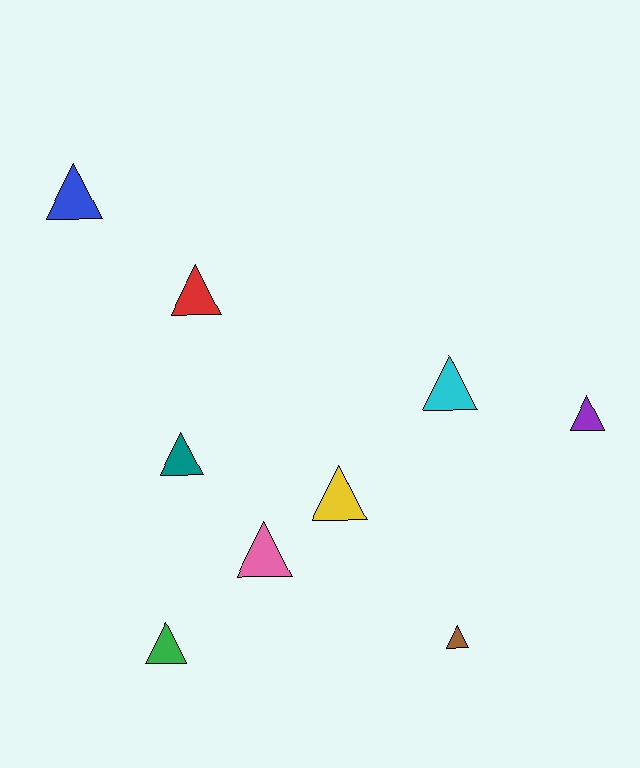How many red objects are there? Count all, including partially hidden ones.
There is 1 red object.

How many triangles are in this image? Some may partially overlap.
There are 9 triangles.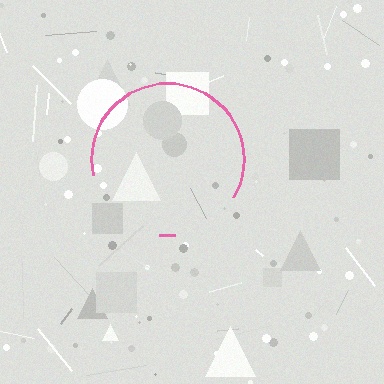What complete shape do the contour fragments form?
The contour fragments form a circle.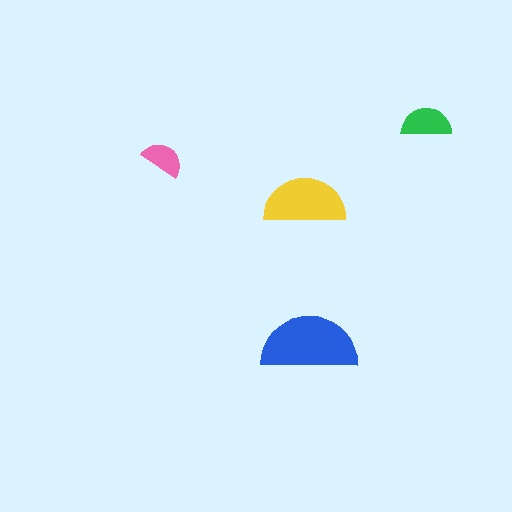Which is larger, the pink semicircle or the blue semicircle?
The blue one.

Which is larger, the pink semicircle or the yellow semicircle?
The yellow one.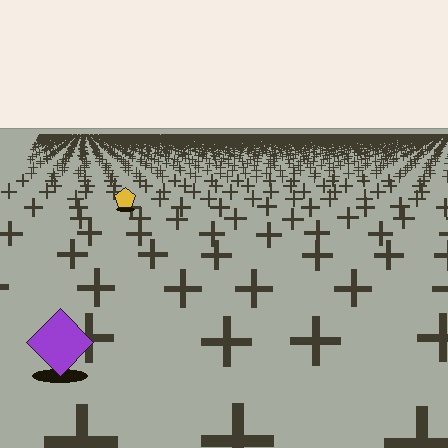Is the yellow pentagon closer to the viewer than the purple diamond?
No. The purple diamond is closer — you can tell from the texture gradient: the ground texture is coarser near it.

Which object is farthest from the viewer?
The yellow pentagon is farthest from the viewer. It appears smaller and the ground texture around it is denser.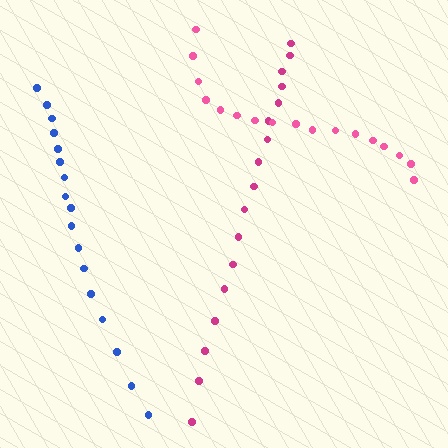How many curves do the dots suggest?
There are 3 distinct paths.